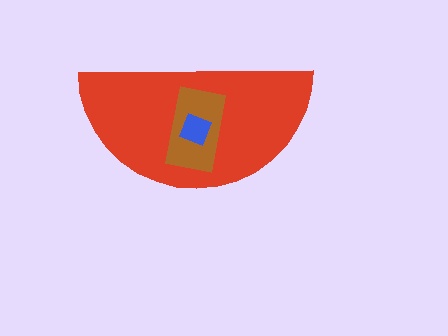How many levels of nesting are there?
3.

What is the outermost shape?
The red semicircle.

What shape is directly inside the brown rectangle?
The blue square.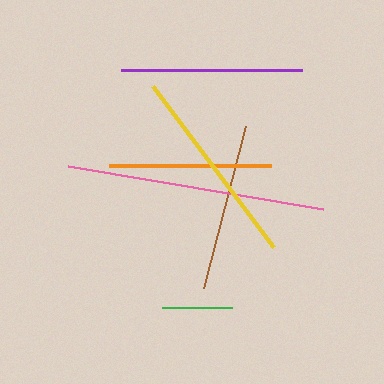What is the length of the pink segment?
The pink segment is approximately 259 pixels long.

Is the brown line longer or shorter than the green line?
The brown line is longer than the green line.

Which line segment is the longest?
The pink line is the longest at approximately 259 pixels.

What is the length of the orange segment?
The orange segment is approximately 162 pixels long.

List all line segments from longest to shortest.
From longest to shortest: pink, yellow, purple, brown, orange, green.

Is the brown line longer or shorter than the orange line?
The brown line is longer than the orange line.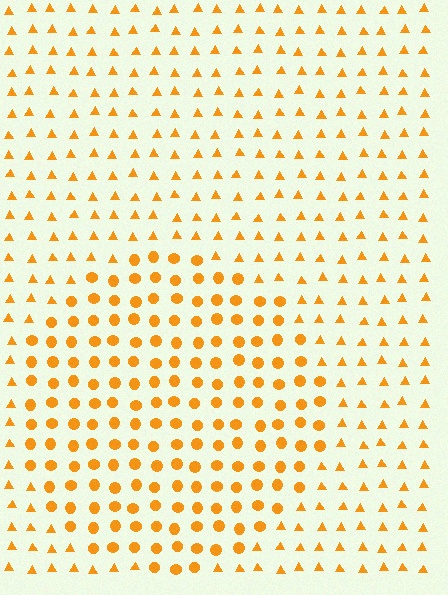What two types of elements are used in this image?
The image uses circles inside the circle region and triangles outside it.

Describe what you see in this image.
The image is filled with small orange elements arranged in a uniform grid. A circle-shaped region contains circles, while the surrounding area contains triangles. The boundary is defined purely by the change in element shape.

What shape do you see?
I see a circle.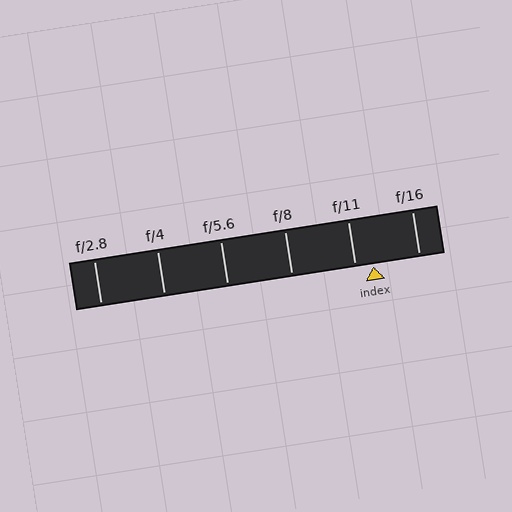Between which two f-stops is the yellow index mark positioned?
The index mark is between f/11 and f/16.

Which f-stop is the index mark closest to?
The index mark is closest to f/11.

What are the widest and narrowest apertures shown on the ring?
The widest aperture shown is f/2.8 and the narrowest is f/16.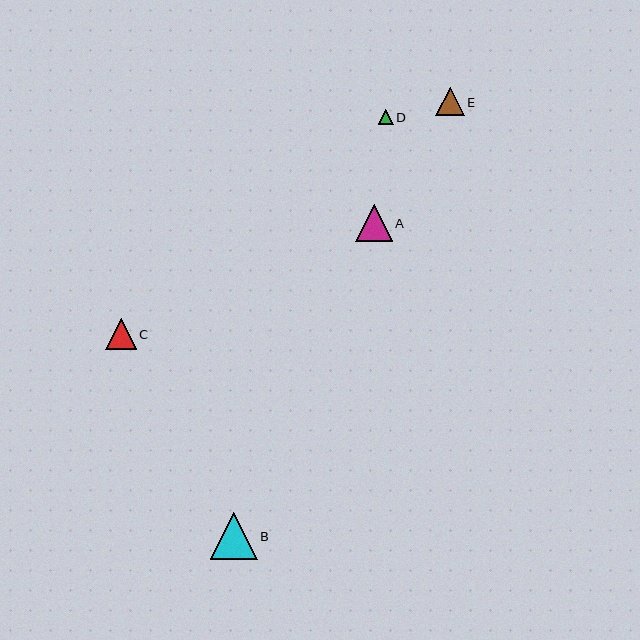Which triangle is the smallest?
Triangle D is the smallest with a size of approximately 15 pixels.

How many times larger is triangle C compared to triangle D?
Triangle C is approximately 2.0 times the size of triangle D.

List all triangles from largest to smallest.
From largest to smallest: B, A, C, E, D.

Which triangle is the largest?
Triangle B is the largest with a size of approximately 47 pixels.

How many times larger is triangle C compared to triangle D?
Triangle C is approximately 2.0 times the size of triangle D.